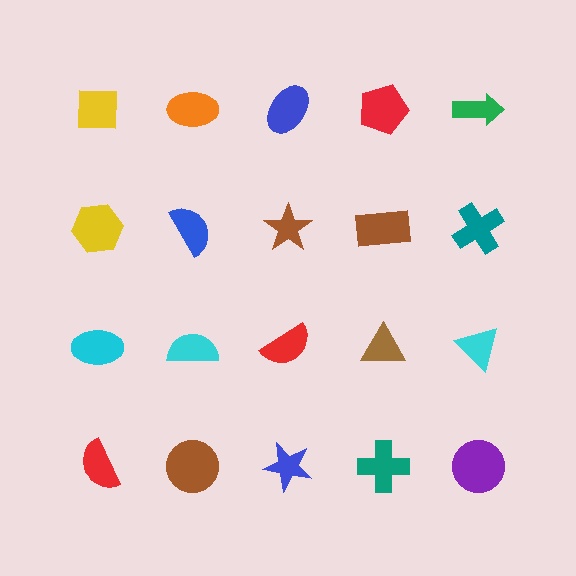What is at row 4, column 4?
A teal cross.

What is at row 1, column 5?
A green arrow.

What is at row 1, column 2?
An orange ellipse.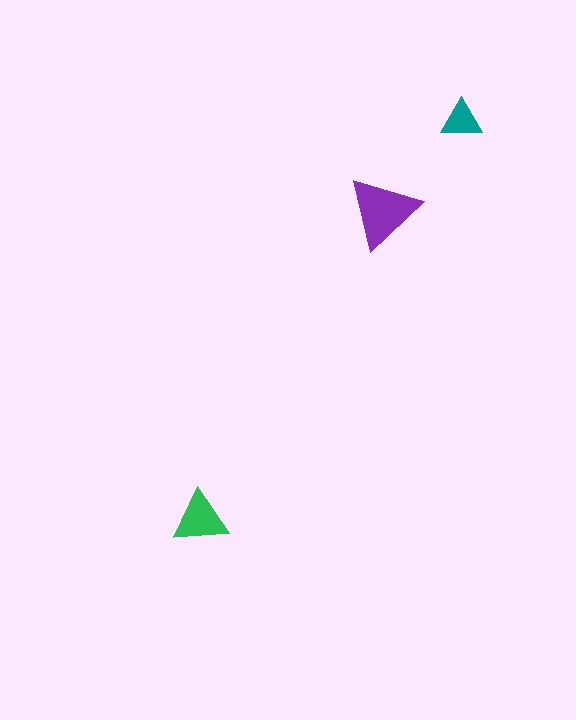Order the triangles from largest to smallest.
the purple one, the green one, the teal one.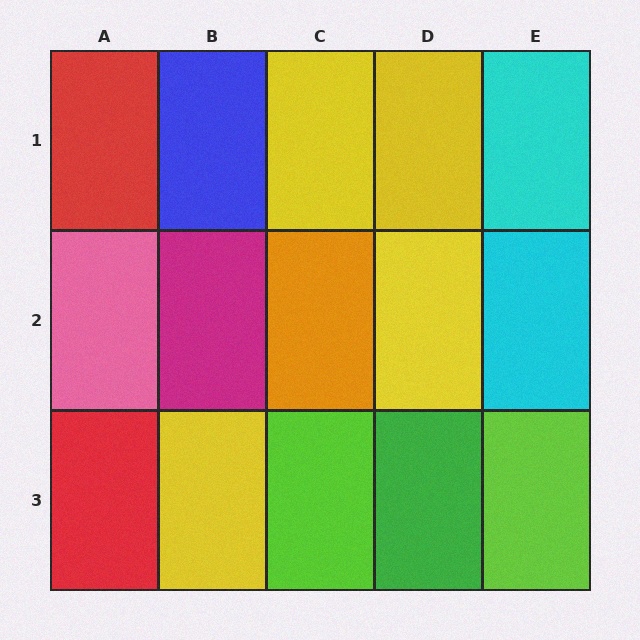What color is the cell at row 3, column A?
Red.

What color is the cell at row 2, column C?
Orange.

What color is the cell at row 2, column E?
Cyan.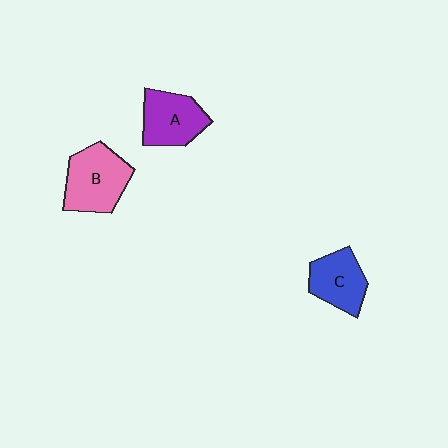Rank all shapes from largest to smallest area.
From largest to smallest: B (pink), A (purple), C (blue).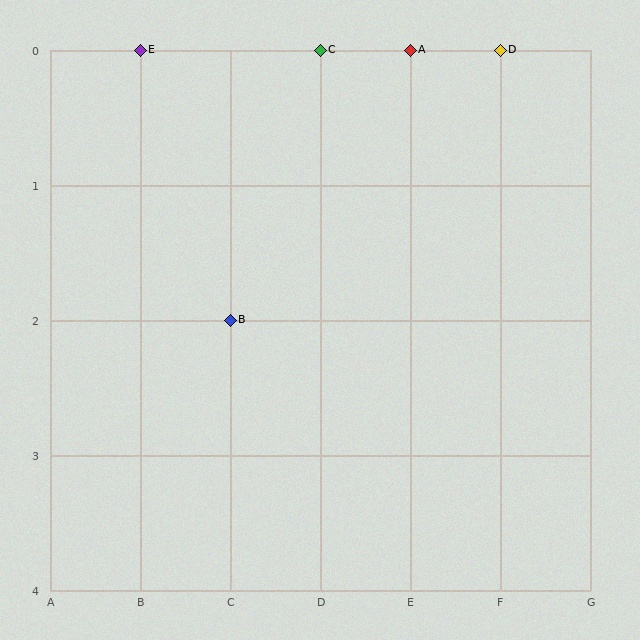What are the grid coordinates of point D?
Point D is at grid coordinates (F, 0).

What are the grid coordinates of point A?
Point A is at grid coordinates (E, 0).